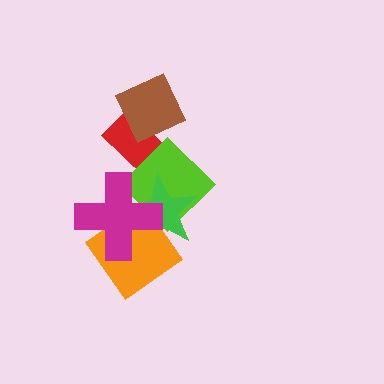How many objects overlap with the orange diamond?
3 objects overlap with the orange diamond.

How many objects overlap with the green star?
3 objects overlap with the green star.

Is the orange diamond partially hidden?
Yes, it is partially covered by another shape.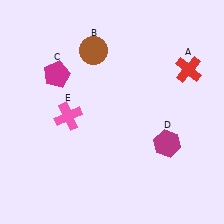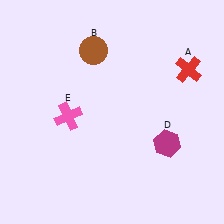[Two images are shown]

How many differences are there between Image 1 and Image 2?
There is 1 difference between the two images.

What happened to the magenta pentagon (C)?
The magenta pentagon (C) was removed in Image 2. It was in the top-left area of Image 1.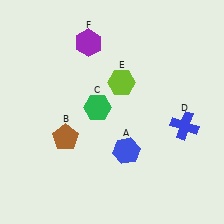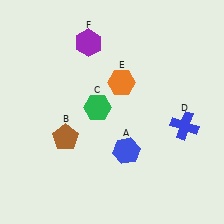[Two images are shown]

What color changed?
The hexagon (E) changed from lime in Image 1 to orange in Image 2.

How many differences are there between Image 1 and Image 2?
There is 1 difference between the two images.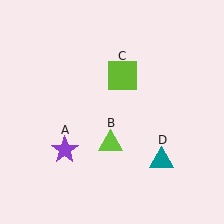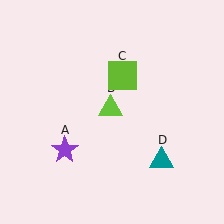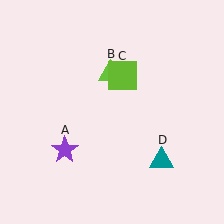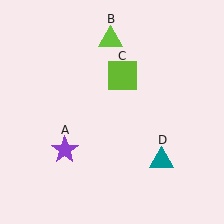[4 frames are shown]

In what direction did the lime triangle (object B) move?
The lime triangle (object B) moved up.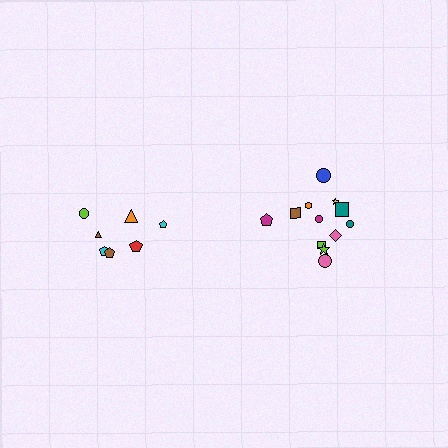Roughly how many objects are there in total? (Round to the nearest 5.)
Roughly 20 objects in total.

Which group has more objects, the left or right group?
The right group.